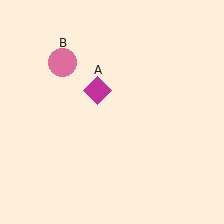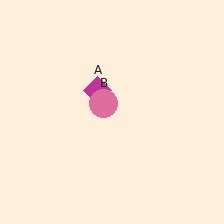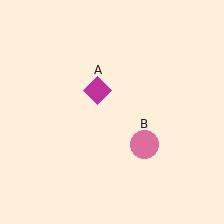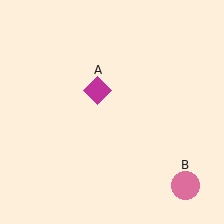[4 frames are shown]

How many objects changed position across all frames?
1 object changed position: pink circle (object B).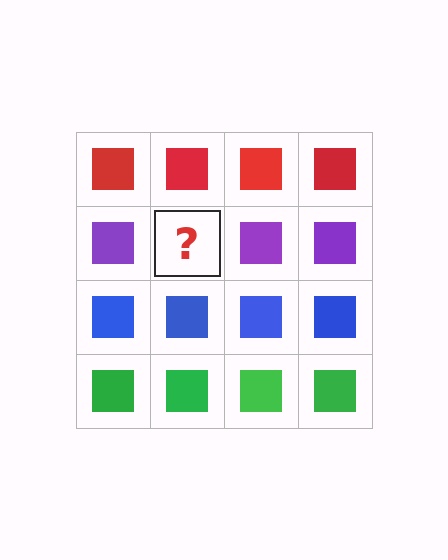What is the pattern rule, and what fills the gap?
The rule is that each row has a consistent color. The gap should be filled with a purple square.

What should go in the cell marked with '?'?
The missing cell should contain a purple square.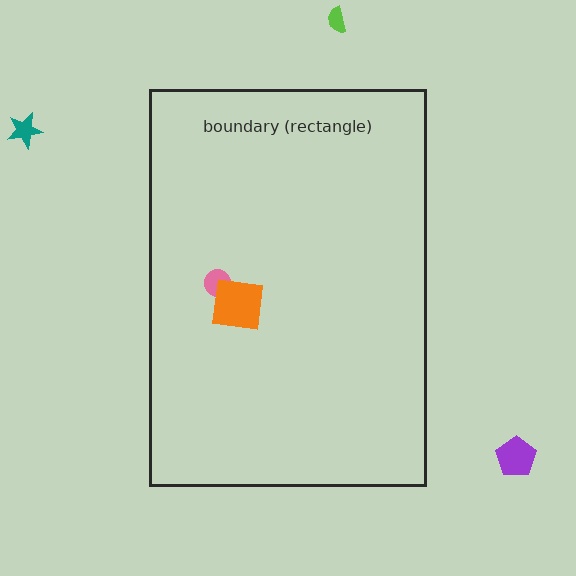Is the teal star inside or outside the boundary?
Outside.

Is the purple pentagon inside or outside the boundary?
Outside.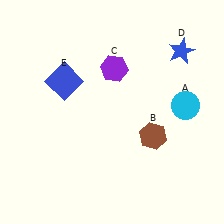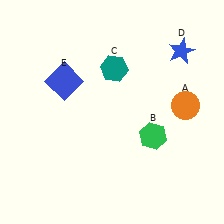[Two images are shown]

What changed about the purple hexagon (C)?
In Image 1, C is purple. In Image 2, it changed to teal.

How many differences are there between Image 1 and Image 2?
There are 3 differences between the two images.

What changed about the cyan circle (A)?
In Image 1, A is cyan. In Image 2, it changed to orange.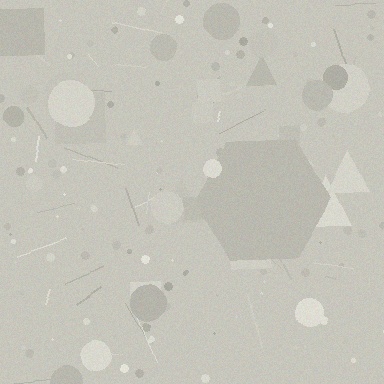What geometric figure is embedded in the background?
A hexagon is embedded in the background.